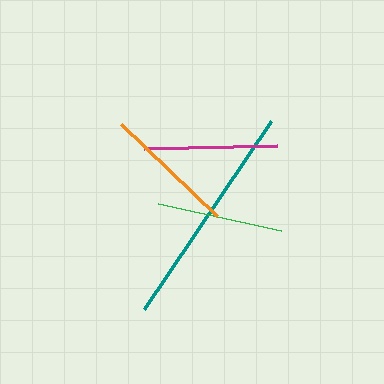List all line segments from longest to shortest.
From longest to shortest: teal, magenta, orange, green.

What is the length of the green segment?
The green segment is approximately 126 pixels long.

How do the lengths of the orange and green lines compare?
The orange and green lines are approximately the same length.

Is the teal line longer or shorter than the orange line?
The teal line is longer than the orange line.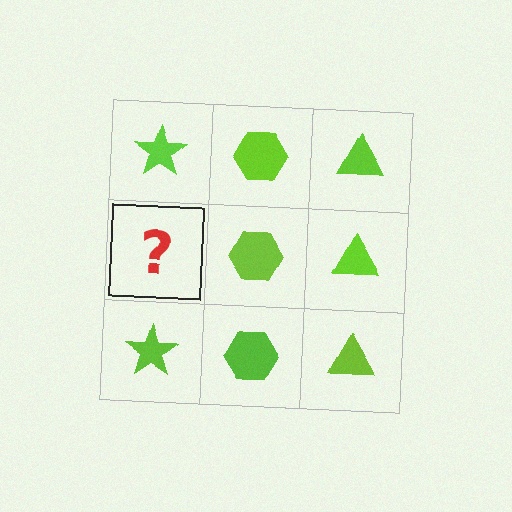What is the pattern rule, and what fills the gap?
The rule is that each column has a consistent shape. The gap should be filled with a lime star.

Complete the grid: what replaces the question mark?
The question mark should be replaced with a lime star.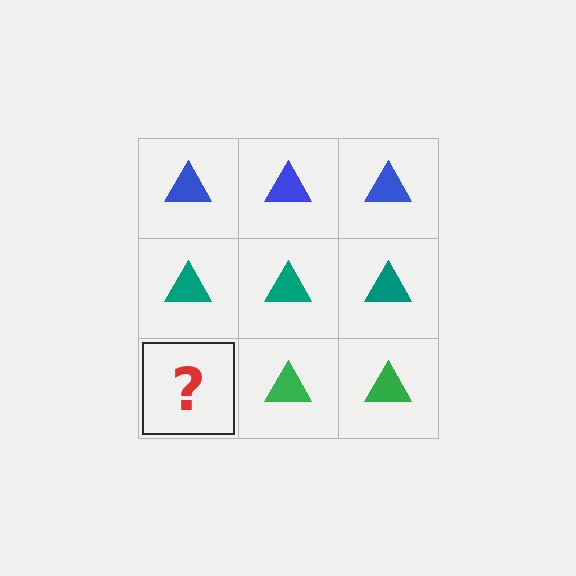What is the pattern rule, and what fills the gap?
The rule is that each row has a consistent color. The gap should be filled with a green triangle.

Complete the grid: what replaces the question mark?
The question mark should be replaced with a green triangle.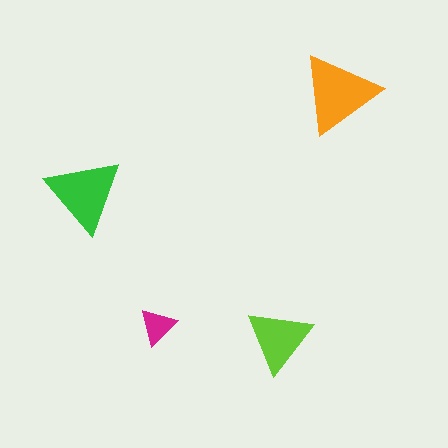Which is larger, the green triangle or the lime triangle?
The green one.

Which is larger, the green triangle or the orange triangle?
The orange one.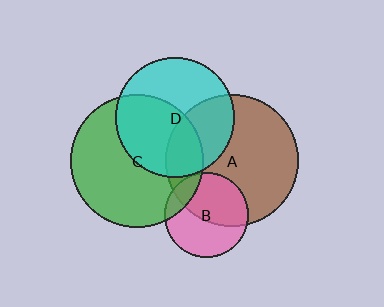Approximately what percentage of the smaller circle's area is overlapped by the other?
Approximately 15%.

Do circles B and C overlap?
Yes.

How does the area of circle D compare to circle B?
Approximately 2.0 times.